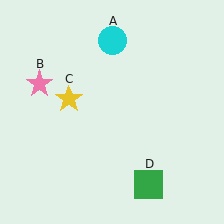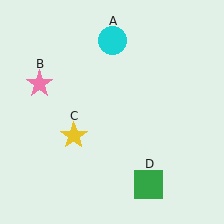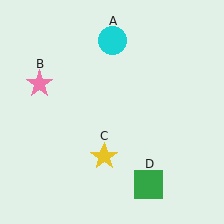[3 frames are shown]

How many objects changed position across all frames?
1 object changed position: yellow star (object C).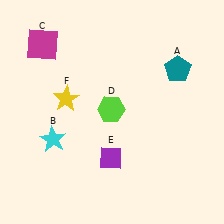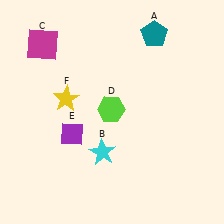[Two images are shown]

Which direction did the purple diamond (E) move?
The purple diamond (E) moved left.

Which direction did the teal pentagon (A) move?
The teal pentagon (A) moved up.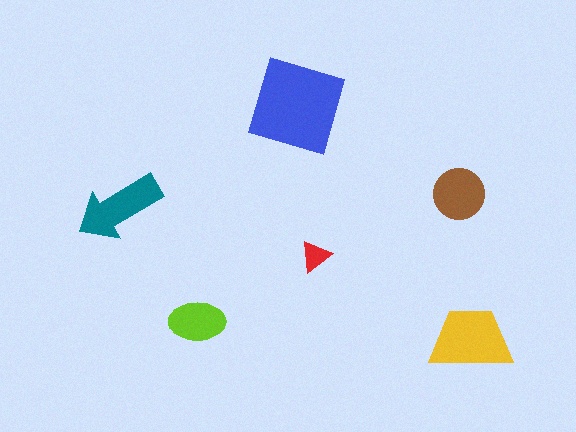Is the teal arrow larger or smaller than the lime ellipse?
Larger.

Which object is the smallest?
The red triangle.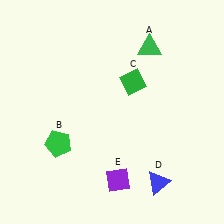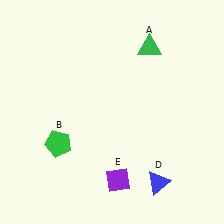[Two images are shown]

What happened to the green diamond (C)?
The green diamond (C) was removed in Image 2. It was in the top-right area of Image 1.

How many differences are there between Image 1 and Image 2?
There is 1 difference between the two images.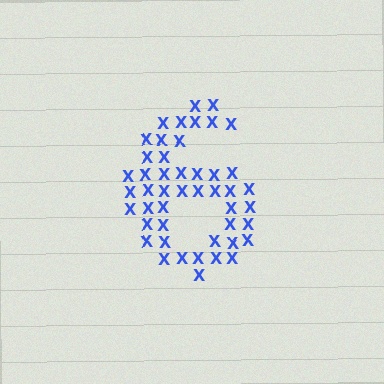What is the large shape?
The large shape is the digit 6.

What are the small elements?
The small elements are letter X's.